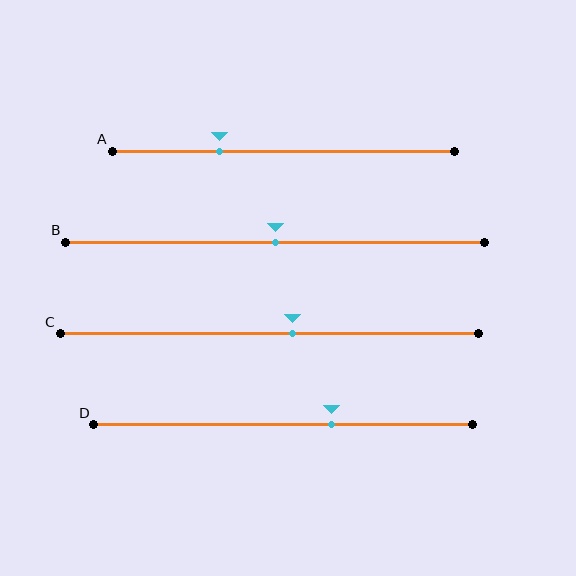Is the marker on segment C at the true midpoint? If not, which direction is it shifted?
No, the marker on segment C is shifted to the right by about 5% of the segment length.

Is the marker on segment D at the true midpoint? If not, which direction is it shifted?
No, the marker on segment D is shifted to the right by about 13% of the segment length.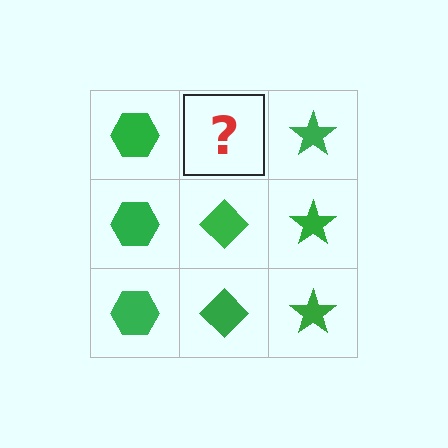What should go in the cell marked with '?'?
The missing cell should contain a green diamond.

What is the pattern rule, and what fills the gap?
The rule is that each column has a consistent shape. The gap should be filled with a green diamond.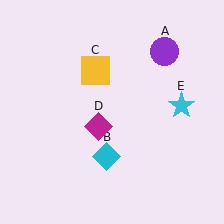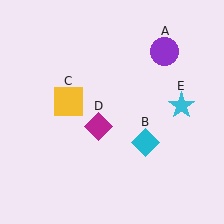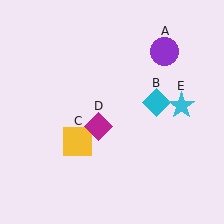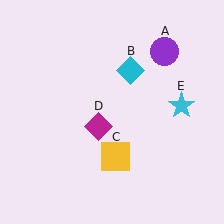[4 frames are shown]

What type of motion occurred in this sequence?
The cyan diamond (object B), yellow square (object C) rotated counterclockwise around the center of the scene.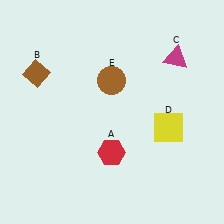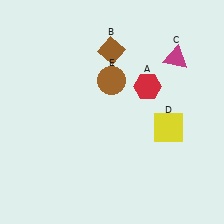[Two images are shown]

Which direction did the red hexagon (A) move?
The red hexagon (A) moved up.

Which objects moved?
The objects that moved are: the red hexagon (A), the brown diamond (B).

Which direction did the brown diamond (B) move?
The brown diamond (B) moved right.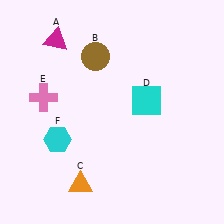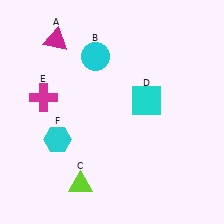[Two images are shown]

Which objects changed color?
B changed from brown to cyan. C changed from orange to lime. E changed from pink to magenta.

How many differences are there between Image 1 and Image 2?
There are 3 differences between the two images.